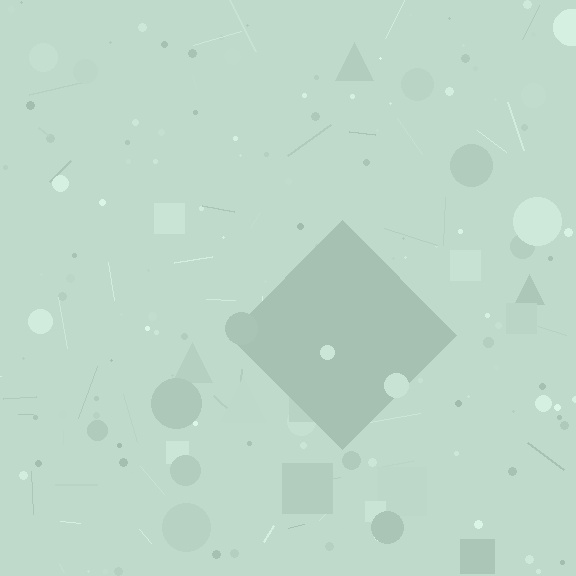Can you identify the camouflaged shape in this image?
The camouflaged shape is a diamond.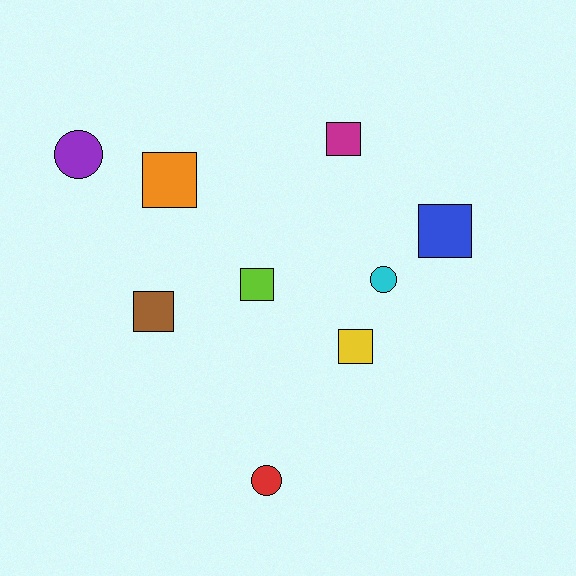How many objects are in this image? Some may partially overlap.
There are 9 objects.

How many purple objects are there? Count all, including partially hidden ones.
There is 1 purple object.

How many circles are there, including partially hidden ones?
There are 3 circles.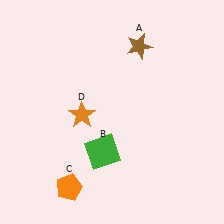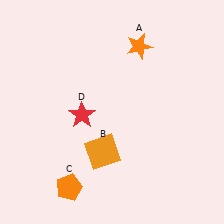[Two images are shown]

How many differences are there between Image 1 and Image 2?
There are 3 differences between the two images.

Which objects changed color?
A changed from brown to orange. B changed from green to orange. D changed from orange to red.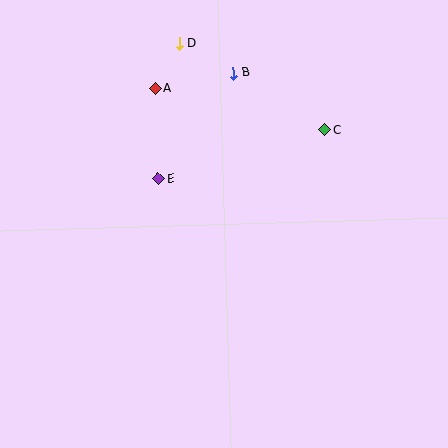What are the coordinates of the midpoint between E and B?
The midpoint between E and B is at (196, 126).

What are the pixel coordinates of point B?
Point B is at (233, 73).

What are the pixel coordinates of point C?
Point C is at (325, 130).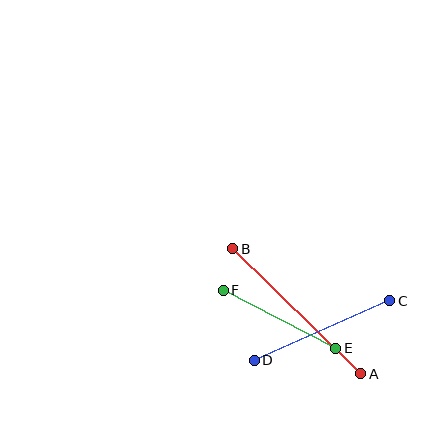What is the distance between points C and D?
The distance is approximately 148 pixels.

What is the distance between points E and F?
The distance is approximately 127 pixels.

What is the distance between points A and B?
The distance is approximately 179 pixels.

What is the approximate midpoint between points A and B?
The midpoint is at approximately (297, 311) pixels.